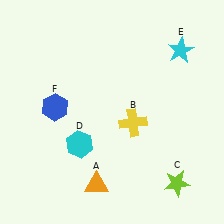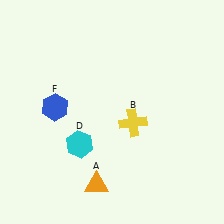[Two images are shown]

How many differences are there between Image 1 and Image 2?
There are 2 differences between the two images.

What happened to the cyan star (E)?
The cyan star (E) was removed in Image 2. It was in the top-right area of Image 1.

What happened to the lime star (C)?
The lime star (C) was removed in Image 2. It was in the bottom-right area of Image 1.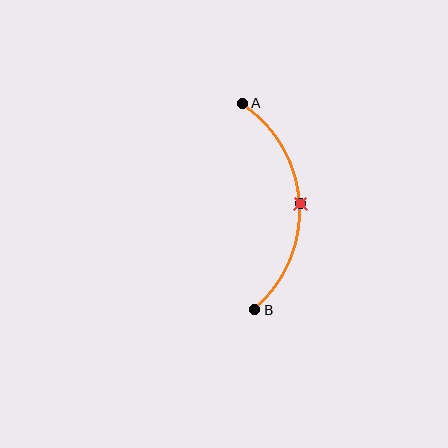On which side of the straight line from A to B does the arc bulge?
The arc bulges to the right of the straight line connecting A and B.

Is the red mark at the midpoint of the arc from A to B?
Yes. The red mark lies on the arc at equal arc-length from both A and B — it is the arc midpoint.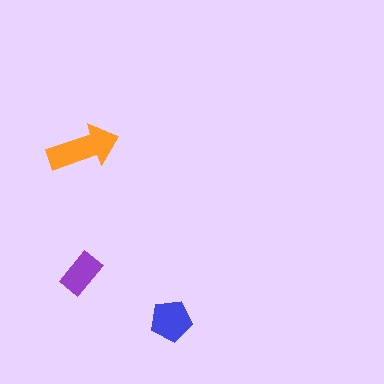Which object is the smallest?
The purple rectangle.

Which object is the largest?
The orange arrow.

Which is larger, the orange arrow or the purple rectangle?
The orange arrow.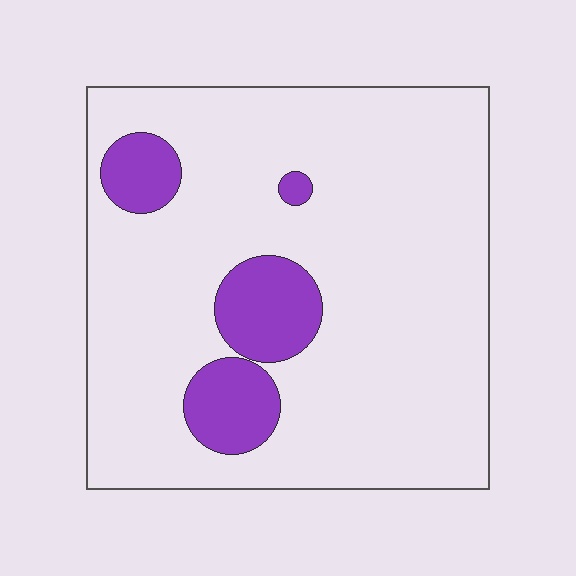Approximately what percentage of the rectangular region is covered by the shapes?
Approximately 15%.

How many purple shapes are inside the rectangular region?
4.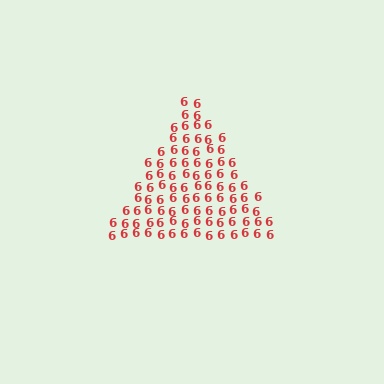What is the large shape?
The large shape is a triangle.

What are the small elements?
The small elements are digit 6's.